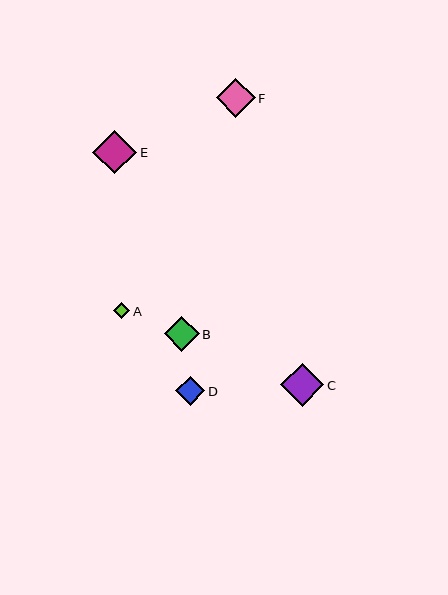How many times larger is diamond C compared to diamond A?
Diamond C is approximately 2.7 times the size of diamond A.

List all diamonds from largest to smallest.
From largest to smallest: E, C, F, B, D, A.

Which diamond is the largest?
Diamond E is the largest with a size of approximately 44 pixels.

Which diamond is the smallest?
Diamond A is the smallest with a size of approximately 16 pixels.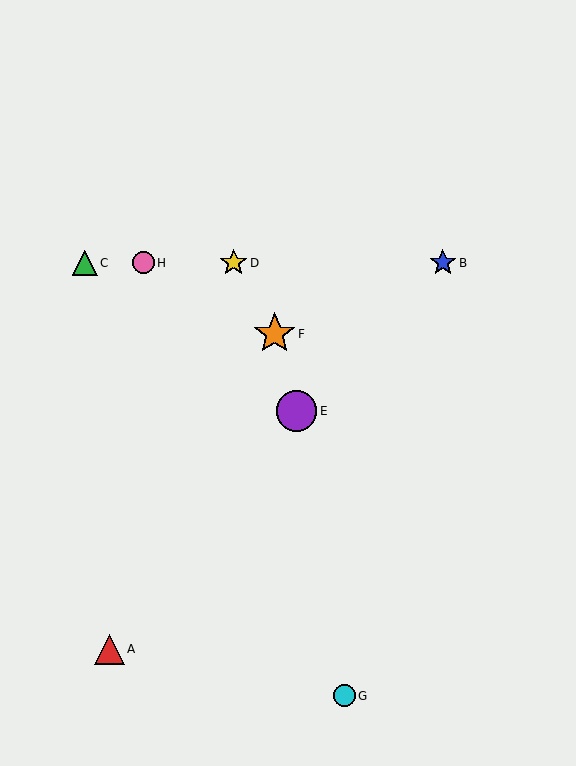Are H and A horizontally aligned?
No, H is at y≈263 and A is at y≈649.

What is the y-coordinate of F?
Object F is at y≈334.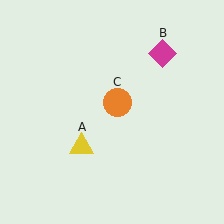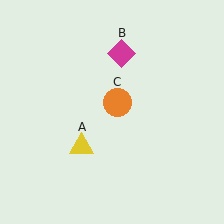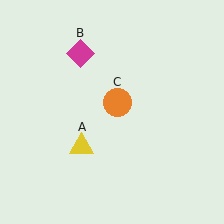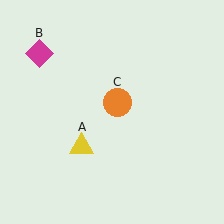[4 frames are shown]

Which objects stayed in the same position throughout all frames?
Yellow triangle (object A) and orange circle (object C) remained stationary.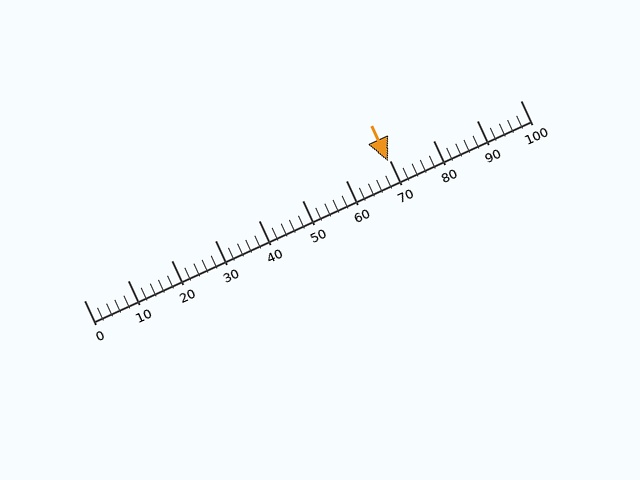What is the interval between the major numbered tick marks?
The major tick marks are spaced 10 units apart.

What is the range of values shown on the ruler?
The ruler shows values from 0 to 100.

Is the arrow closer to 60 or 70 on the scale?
The arrow is closer to 70.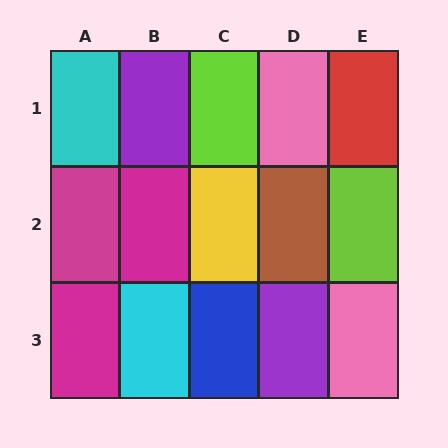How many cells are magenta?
3 cells are magenta.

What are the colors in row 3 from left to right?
Magenta, cyan, blue, purple, pink.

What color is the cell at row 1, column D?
Pink.